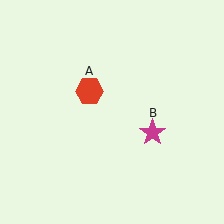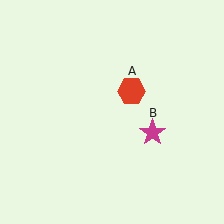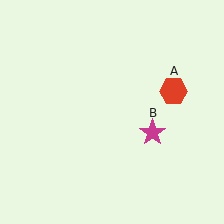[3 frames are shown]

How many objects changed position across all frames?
1 object changed position: red hexagon (object A).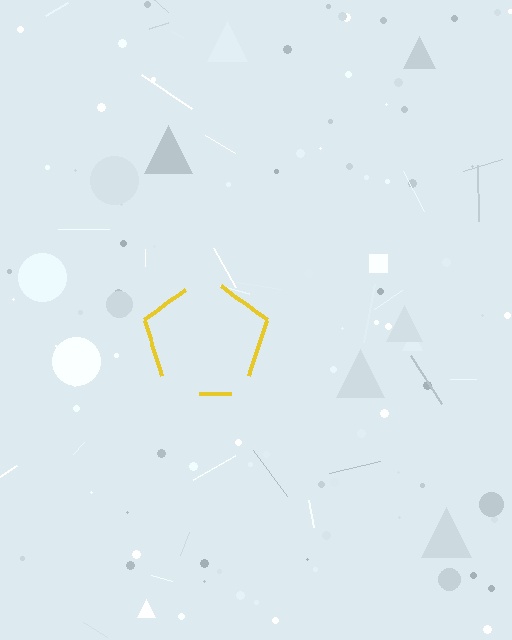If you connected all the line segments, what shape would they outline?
They would outline a pentagon.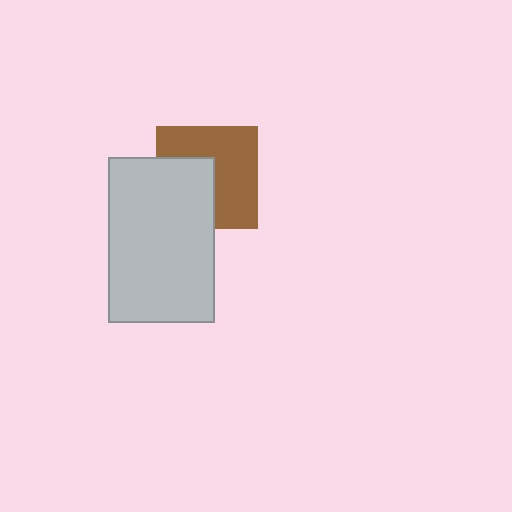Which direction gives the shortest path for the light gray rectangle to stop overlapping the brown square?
Moving toward the lower-left gives the shortest separation.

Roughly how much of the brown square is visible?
About half of it is visible (roughly 59%).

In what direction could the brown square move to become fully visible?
The brown square could move toward the upper-right. That would shift it out from behind the light gray rectangle entirely.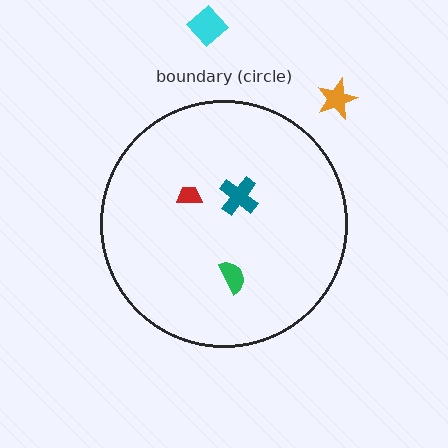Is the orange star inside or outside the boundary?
Outside.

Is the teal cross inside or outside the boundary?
Inside.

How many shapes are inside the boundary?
3 inside, 2 outside.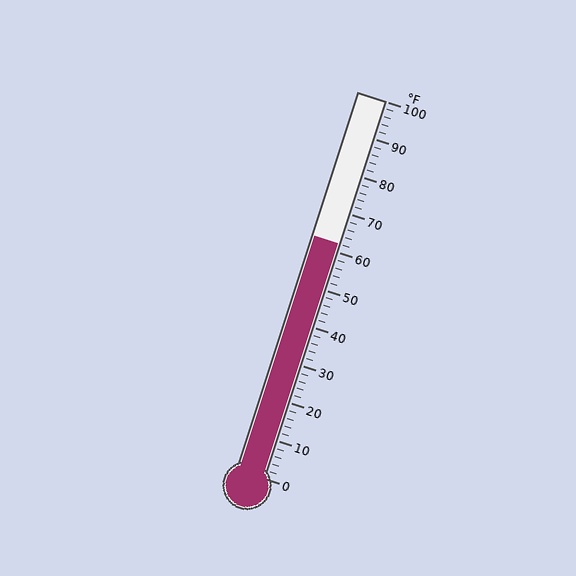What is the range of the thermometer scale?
The thermometer scale ranges from 0°F to 100°F.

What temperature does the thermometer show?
The thermometer shows approximately 62°F.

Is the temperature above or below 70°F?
The temperature is below 70°F.